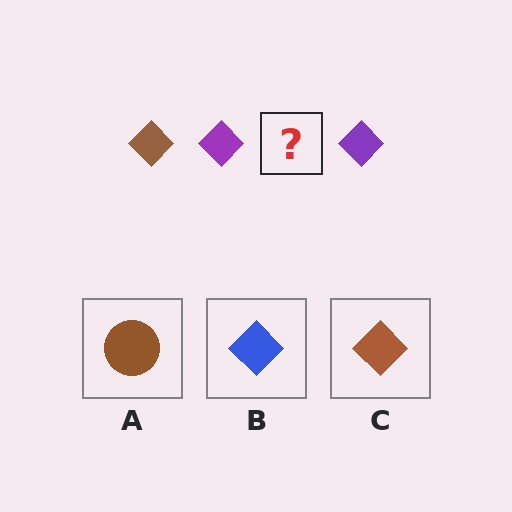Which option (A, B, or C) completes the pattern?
C.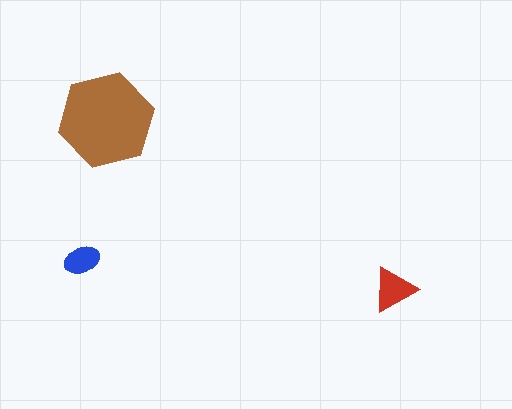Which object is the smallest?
The blue ellipse.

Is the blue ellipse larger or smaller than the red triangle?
Smaller.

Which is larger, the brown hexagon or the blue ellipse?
The brown hexagon.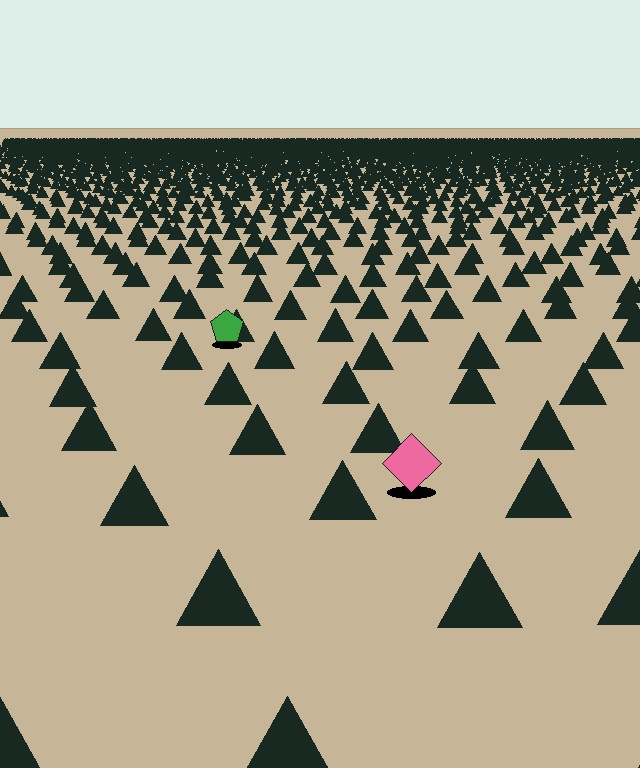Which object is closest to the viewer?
The pink diamond is closest. The texture marks near it are larger and more spread out.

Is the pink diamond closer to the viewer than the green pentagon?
Yes. The pink diamond is closer — you can tell from the texture gradient: the ground texture is coarser near it.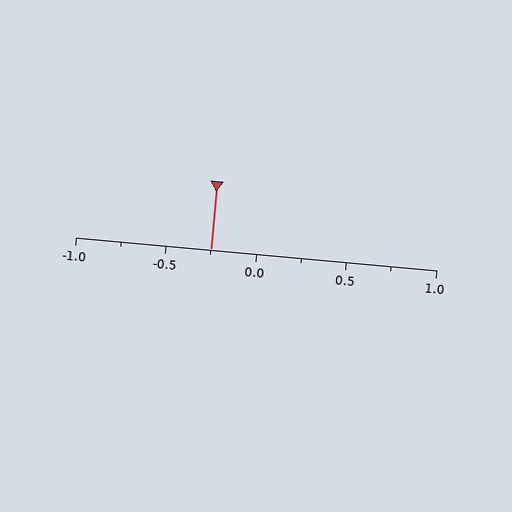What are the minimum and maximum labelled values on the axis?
The axis runs from -1.0 to 1.0.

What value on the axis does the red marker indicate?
The marker indicates approximately -0.25.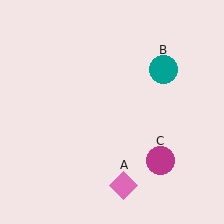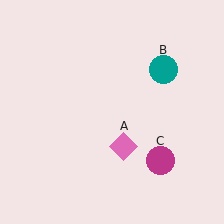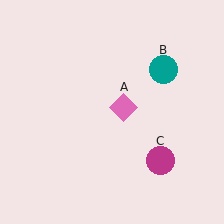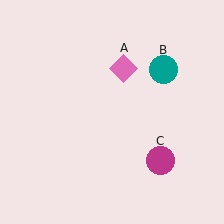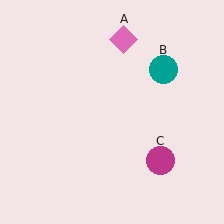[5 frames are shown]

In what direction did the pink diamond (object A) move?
The pink diamond (object A) moved up.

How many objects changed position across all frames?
1 object changed position: pink diamond (object A).